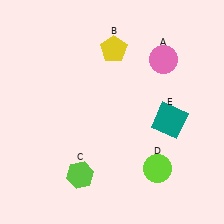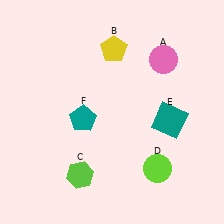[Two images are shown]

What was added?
A teal pentagon (F) was added in Image 2.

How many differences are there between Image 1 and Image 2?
There is 1 difference between the two images.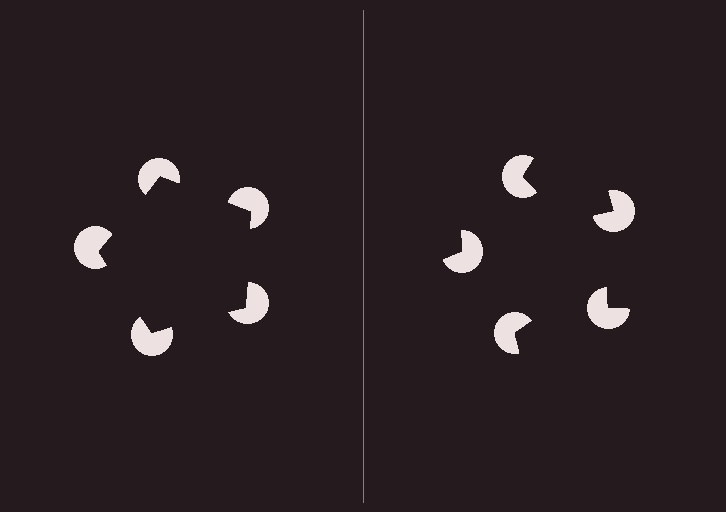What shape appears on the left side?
An illusory pentagon.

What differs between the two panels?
The pac-man discs are positioned identically on both sides; only the wedge orientations differ. On the left they align to a pentagon; on the right they are misaligned.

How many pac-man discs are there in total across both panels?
10 — 5 on each side.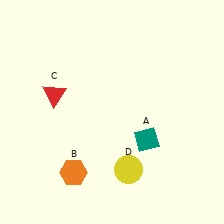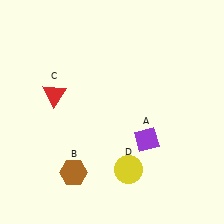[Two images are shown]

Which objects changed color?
A changed from teal to purple. B changed from orange to brown.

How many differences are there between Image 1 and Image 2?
There are 2 differences between the two images.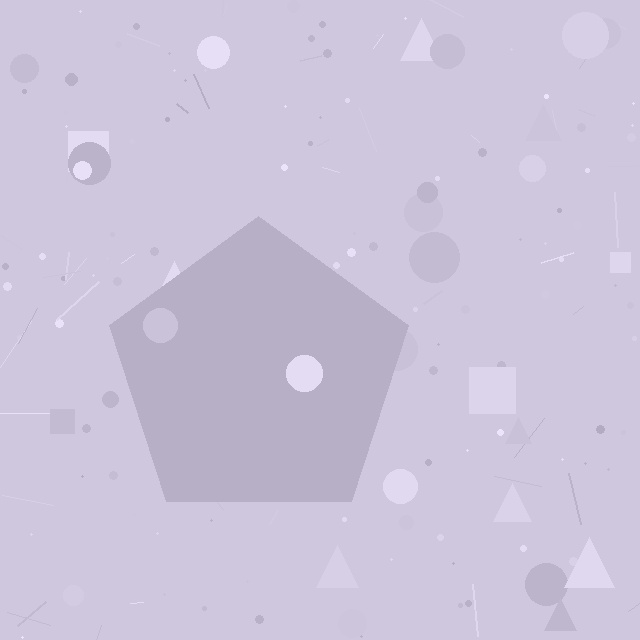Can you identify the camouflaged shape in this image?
The camouflaged shape is a pentagon.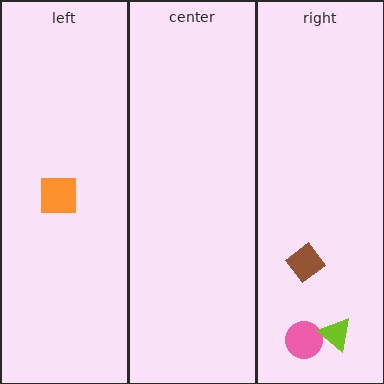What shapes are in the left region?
The orange square.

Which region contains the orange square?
The left region.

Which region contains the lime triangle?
The right region.